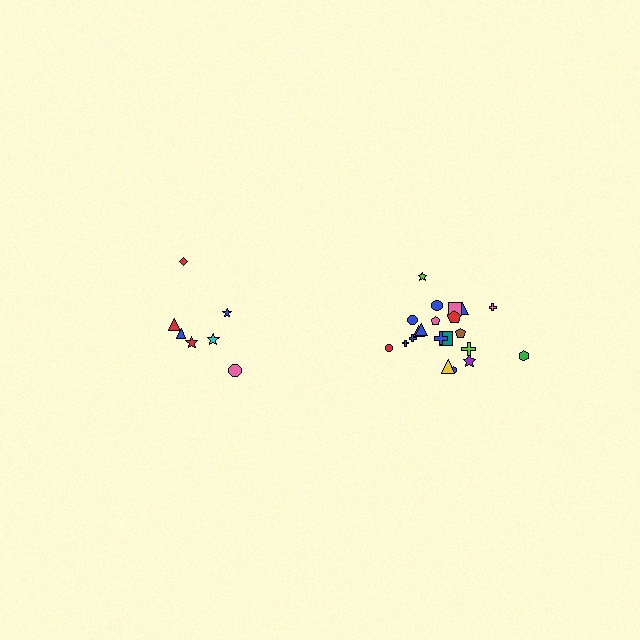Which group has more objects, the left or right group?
The right group.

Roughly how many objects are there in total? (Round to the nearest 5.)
Roughly 30 objects in total.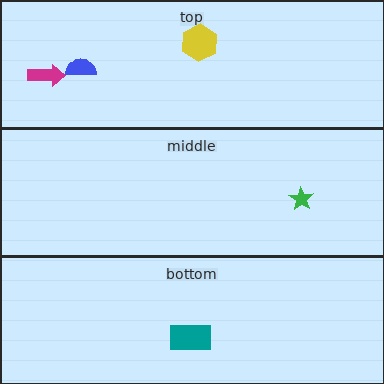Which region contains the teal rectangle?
The bottom region.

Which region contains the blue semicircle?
The top region.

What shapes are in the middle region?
The green star.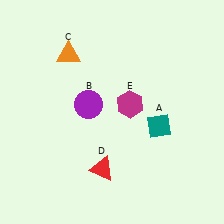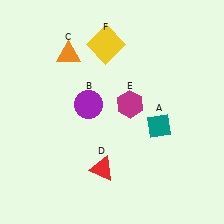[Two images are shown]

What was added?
A yellow square (F) was added in Image 2.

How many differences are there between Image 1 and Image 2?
There is 1 difference between the two images.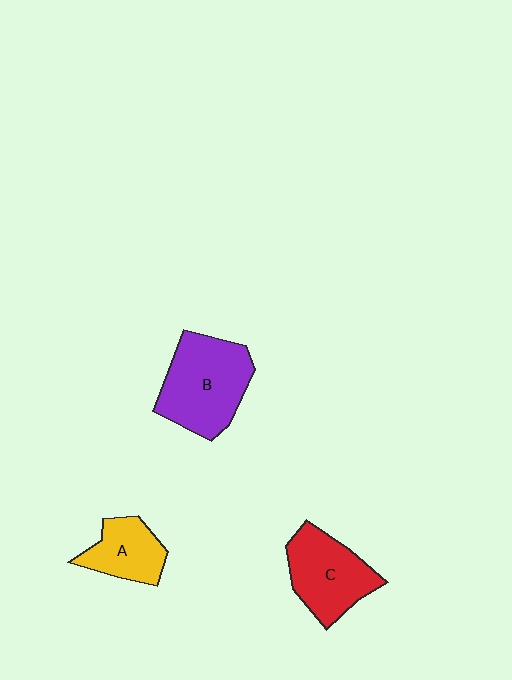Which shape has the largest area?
Shape B (purple).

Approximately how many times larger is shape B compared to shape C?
Approximately 1.2 times.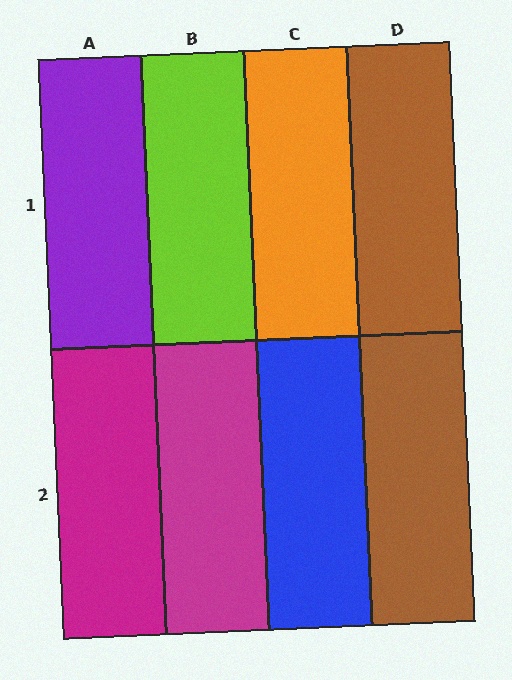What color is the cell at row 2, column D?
Brown.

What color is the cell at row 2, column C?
Blue.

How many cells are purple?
1 cell is purple.